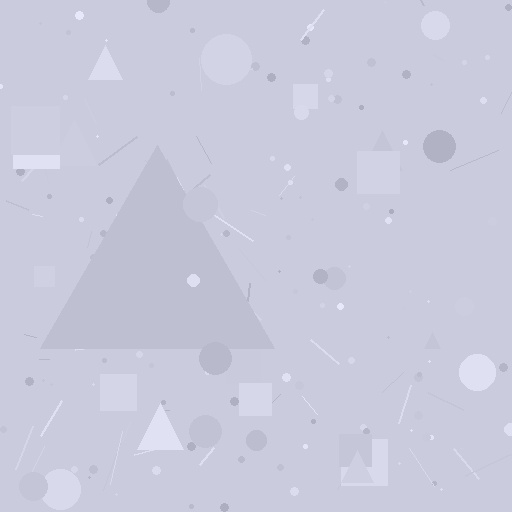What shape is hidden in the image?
A triangle is hidden in the image.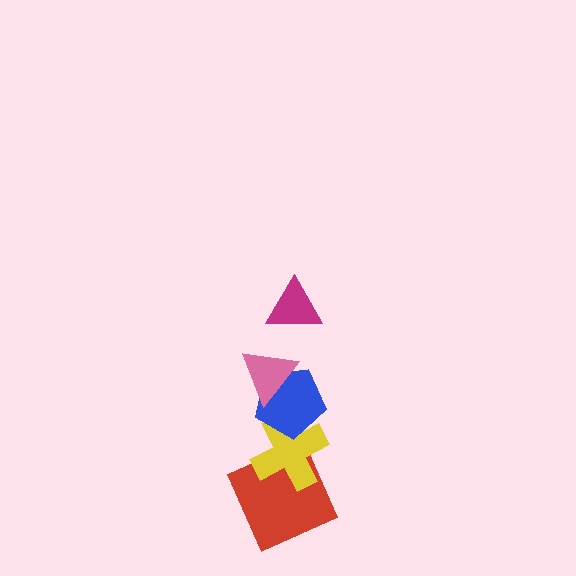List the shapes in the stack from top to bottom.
From top to bottom: the magenta triangle, the pink triangle, the blue pentagon, the yellow cross, the red square.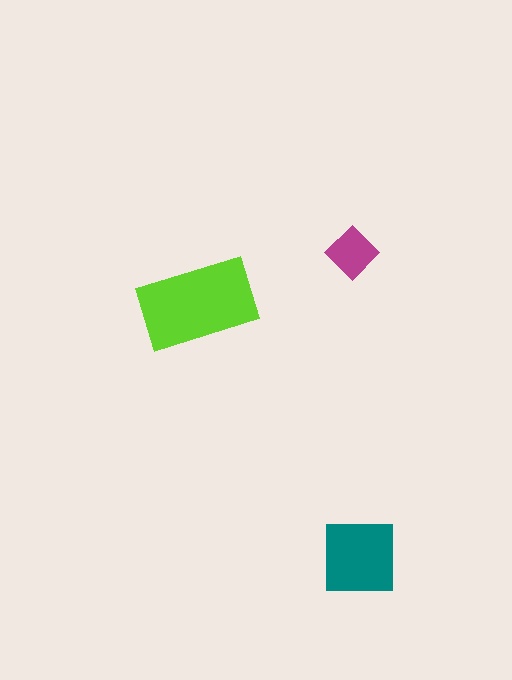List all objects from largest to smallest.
The lime rectangle, the teal square, the magenta diamond.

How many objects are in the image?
There are 3 objects in the image.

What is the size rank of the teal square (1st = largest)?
2nd.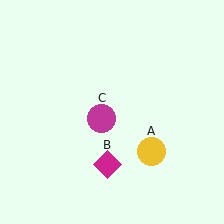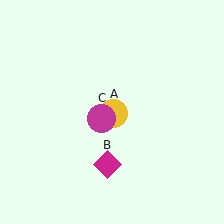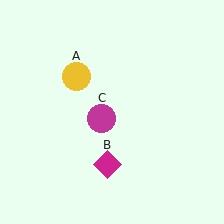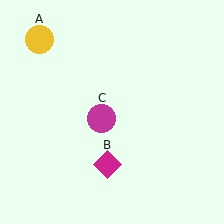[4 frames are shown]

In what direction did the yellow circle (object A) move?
The yellow circle (object A) moved up and to the left.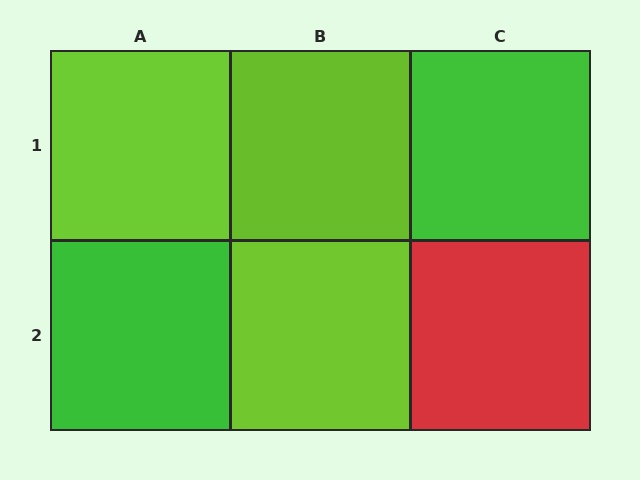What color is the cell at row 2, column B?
Lime.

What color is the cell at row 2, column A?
Green.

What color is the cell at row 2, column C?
Red.